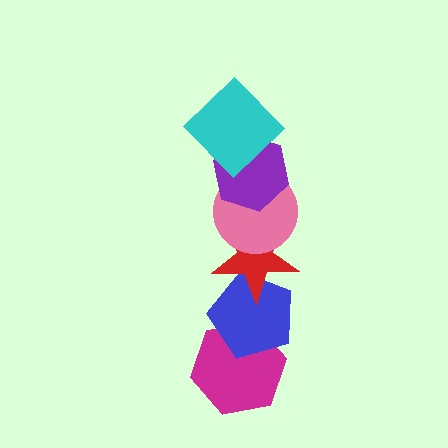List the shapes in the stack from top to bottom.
From top to bottom: the cyan diamond, the purple hexagon, the pink circle, the red star, the blue pentagon, the magenta hexagon.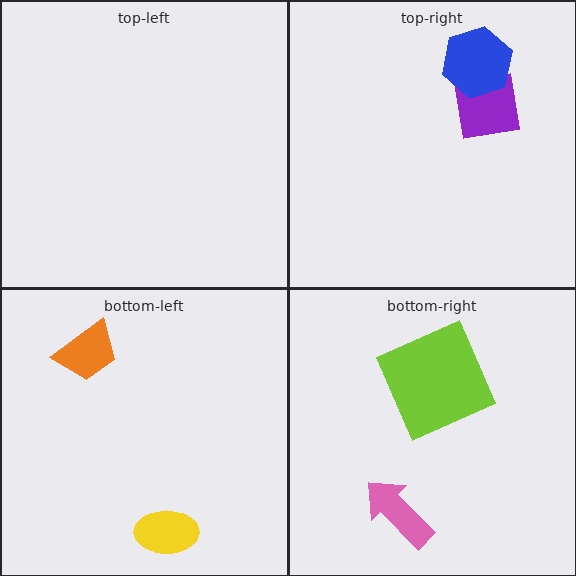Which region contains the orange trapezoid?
The bottom-left region.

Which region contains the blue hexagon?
The top-right region.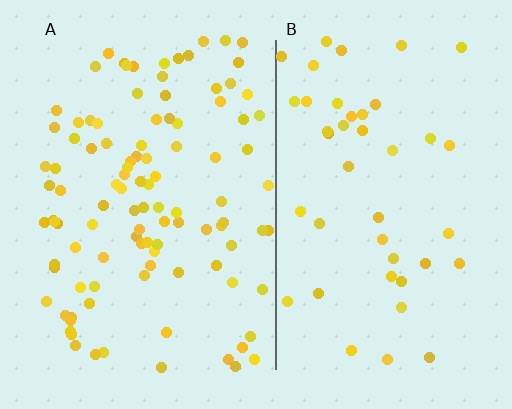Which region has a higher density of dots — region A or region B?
A (the left).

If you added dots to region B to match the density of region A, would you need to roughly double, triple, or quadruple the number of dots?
Approximately double.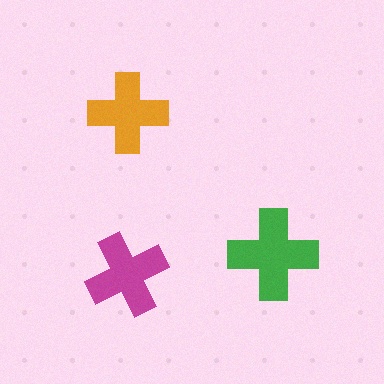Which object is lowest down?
The magenta cross is bottommost.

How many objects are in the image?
There are 3 objects in the image.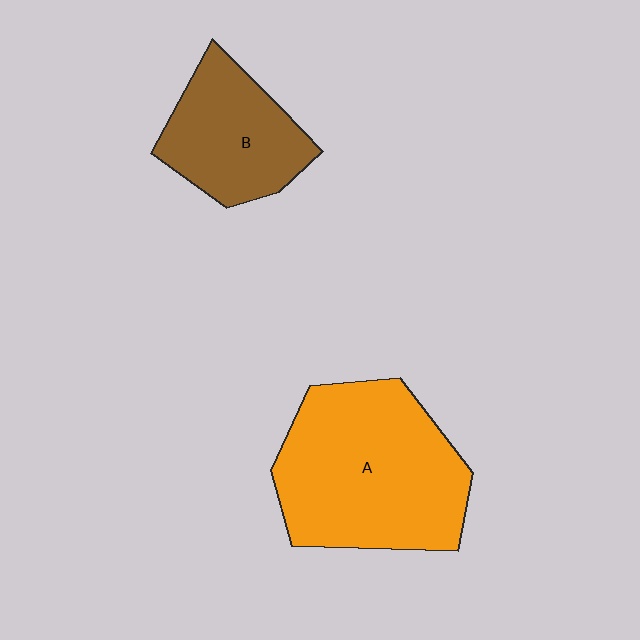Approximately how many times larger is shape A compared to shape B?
Approximately 1.8 times.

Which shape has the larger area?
Shape A (orange).